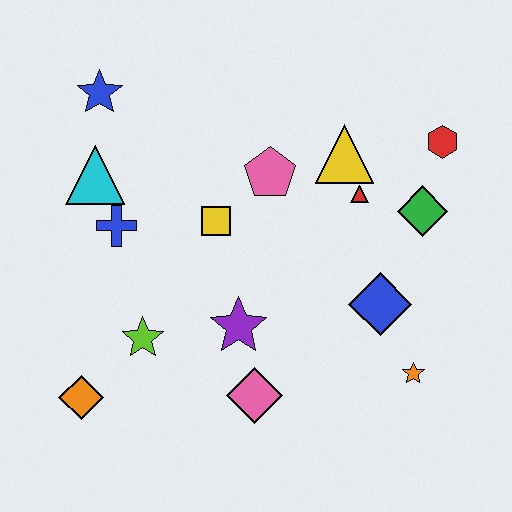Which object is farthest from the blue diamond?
The blue star is farthest from the blue diamond.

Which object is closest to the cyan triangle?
The blue cross is closest to the cyan triangle.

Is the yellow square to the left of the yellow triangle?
Yes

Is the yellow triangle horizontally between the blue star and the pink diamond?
No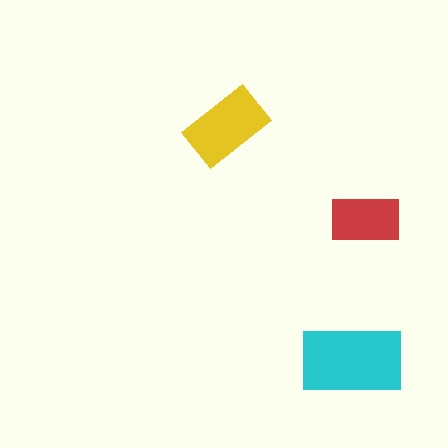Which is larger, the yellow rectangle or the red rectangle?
The yellow one.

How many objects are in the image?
There are 3 objects in the image.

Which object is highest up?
The yellow rectangle is topmost.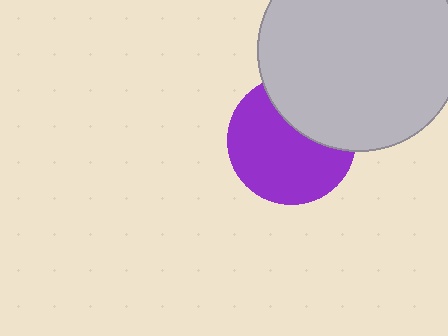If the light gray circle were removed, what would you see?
You would see the complete purple circle.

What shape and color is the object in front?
The object in front is a light gray circle.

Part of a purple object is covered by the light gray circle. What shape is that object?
It is a circle.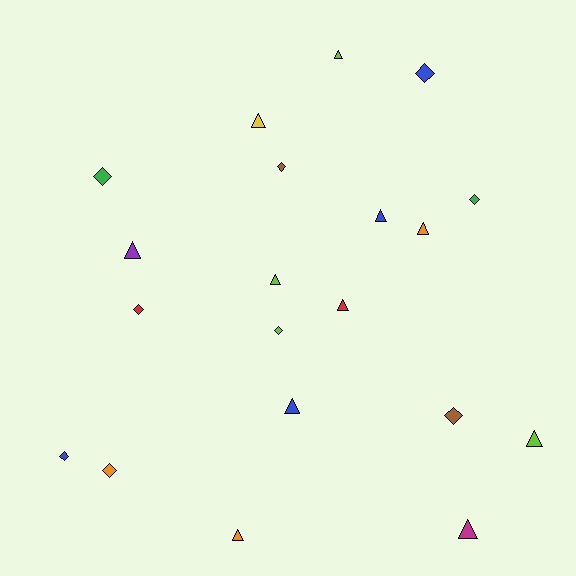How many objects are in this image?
There are 20 objects.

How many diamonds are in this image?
There are 9 diamonds.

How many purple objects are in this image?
There is 1 purple object.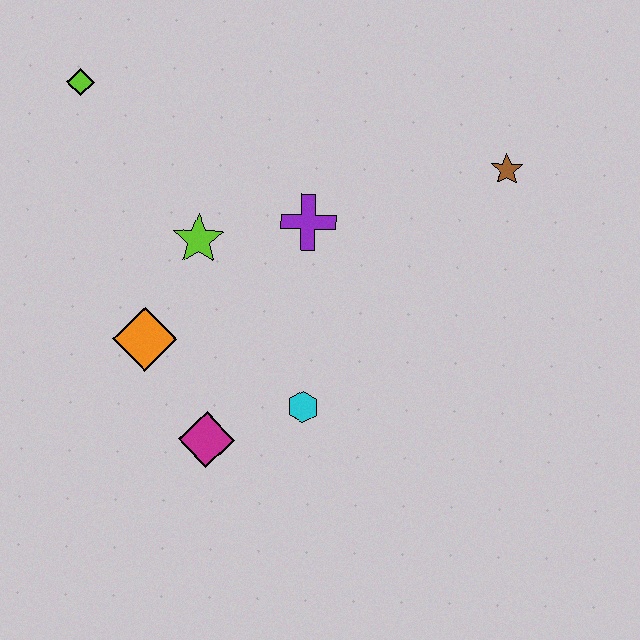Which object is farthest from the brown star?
The lime diamond is farthest from the brown star.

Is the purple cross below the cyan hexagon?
No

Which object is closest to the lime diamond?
The lime star is closest to the lime diamond.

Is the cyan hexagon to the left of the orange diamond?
No